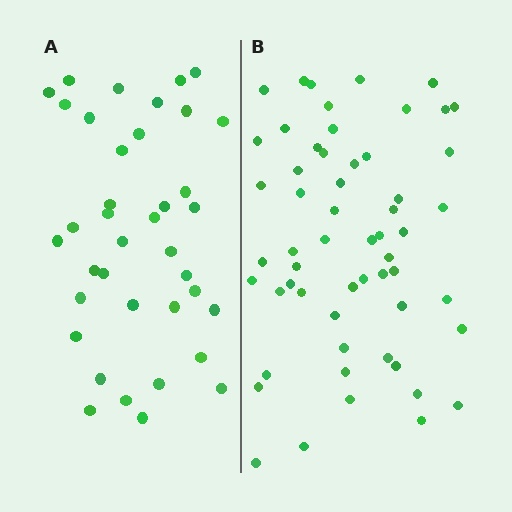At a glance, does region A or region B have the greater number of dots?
Region B (the right region) has more dots.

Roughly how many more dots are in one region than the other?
Region B has approximately 20 more dots than region A.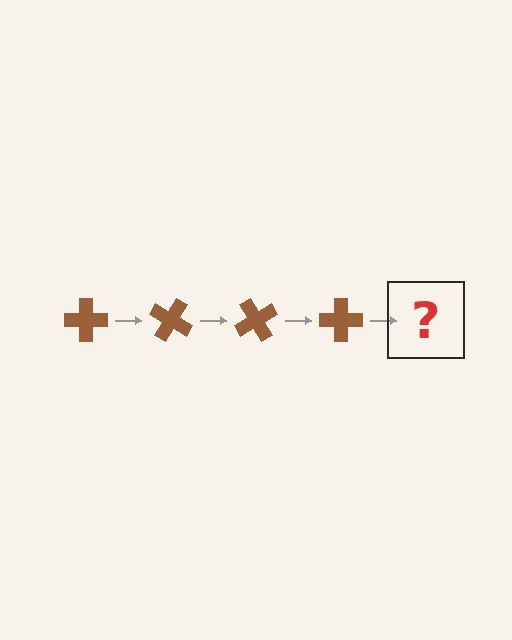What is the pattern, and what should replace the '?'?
The pattern is that the cross rotates 30 degrees each step. The '?' should be a brown cross rotated 120 degrees.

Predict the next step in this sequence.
The next step is a brown cross rotated 120 degrees.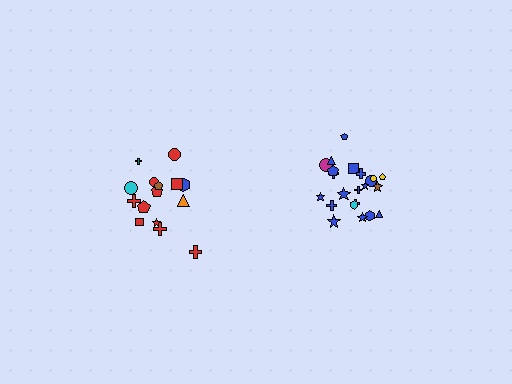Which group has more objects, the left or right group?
The right group.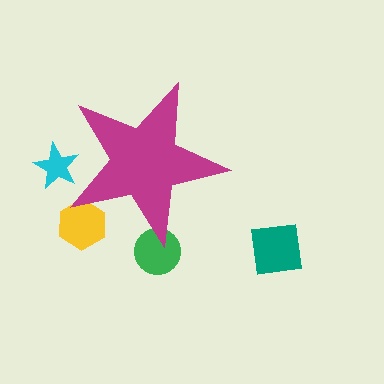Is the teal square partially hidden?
No, the teal square is fully visible.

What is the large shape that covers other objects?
A magenta star.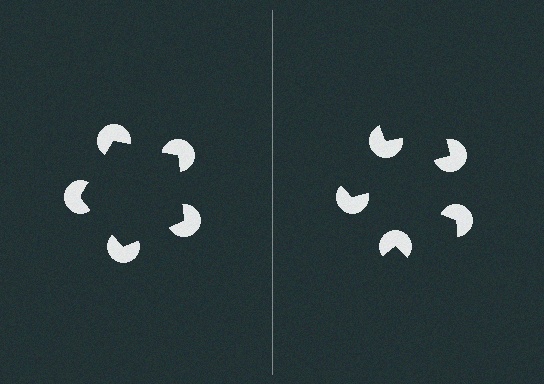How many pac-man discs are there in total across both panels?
10 — 5 on each side.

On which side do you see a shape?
An illusory pentagon appears on the left side. On the right side the wedge cuts are rotated, so no coherent shape forms.